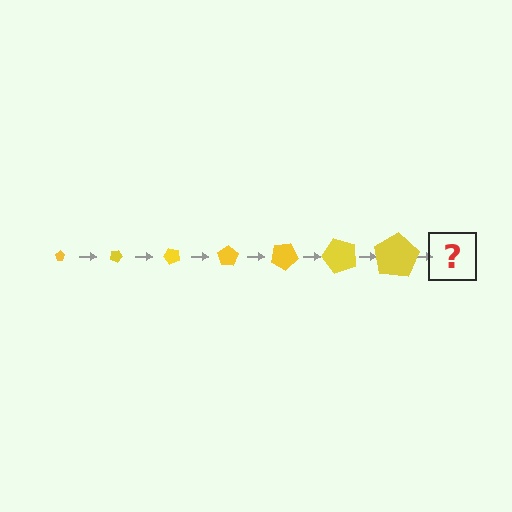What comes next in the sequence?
The next element should be a pentagon, larger than the previous one and rotated 175 degrees from the start.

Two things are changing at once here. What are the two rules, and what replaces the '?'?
The two rules are that the pentagon grows larger each step and it rotates 25 degrees each step. The '?' should be a pentagon, larger than the previous one and rotated 175 degrees from the start.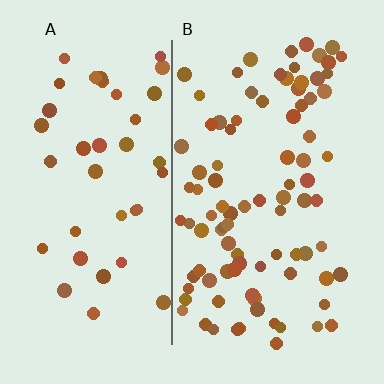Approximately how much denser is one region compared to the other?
Approximately 2.2× — region B over region A.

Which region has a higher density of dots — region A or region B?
B (the right).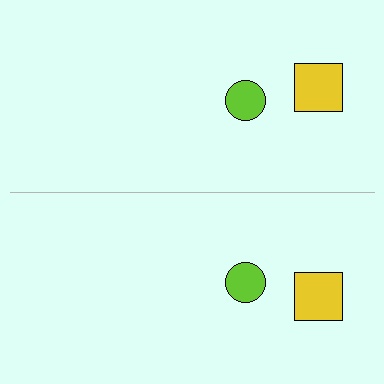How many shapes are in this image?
There are 4 shapes in this image.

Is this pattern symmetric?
Yes, this pattern has bilateral (reflection) symmetry.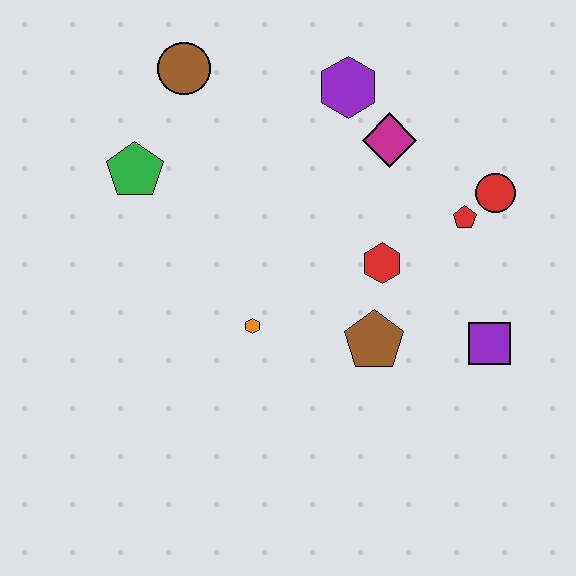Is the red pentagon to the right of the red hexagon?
Yes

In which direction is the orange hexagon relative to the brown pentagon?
The orange hexagon is to the left of the brown pentagon.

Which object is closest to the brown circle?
The green pentagon is closest to the brown circle.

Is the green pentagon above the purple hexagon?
No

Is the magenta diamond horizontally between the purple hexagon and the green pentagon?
No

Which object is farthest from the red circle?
The green pentagon is farthest from the red circle.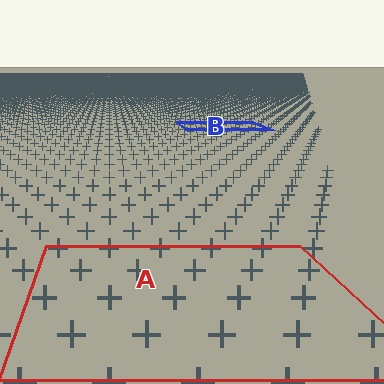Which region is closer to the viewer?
Region A is closer. The texture elements there are larger and more spread out.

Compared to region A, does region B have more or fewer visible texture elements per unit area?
Region B has more texture elements per unit area — they are packed more densely because it is farther away.